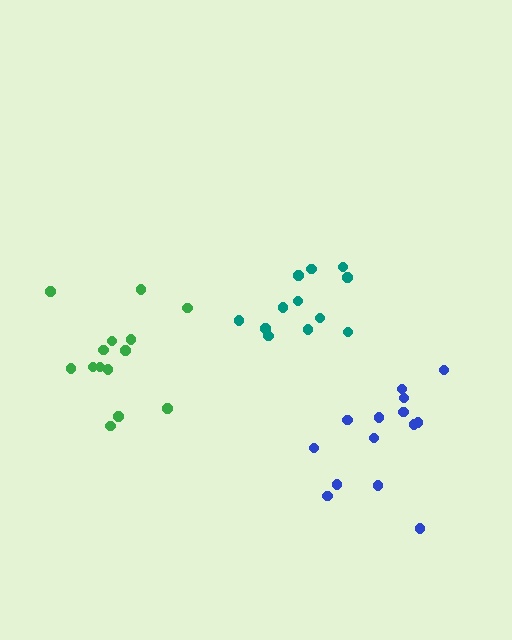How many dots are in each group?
Group 1: 14 dots, Group 2: 14 dots, Group 3: 12 dots (40 total).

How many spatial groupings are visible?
There are 3 spatial groupings.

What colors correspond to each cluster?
The clusters are colored: green, blue, teal.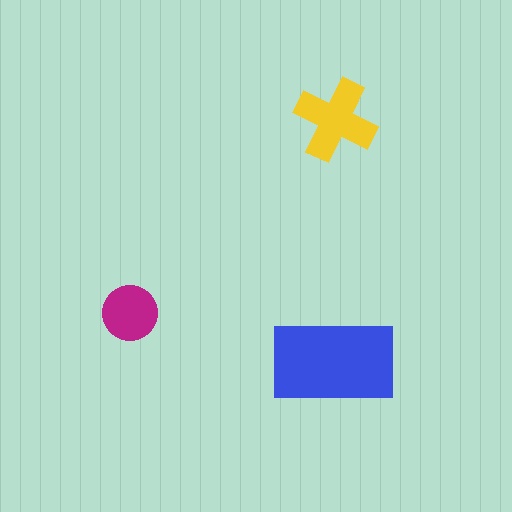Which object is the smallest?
The magenta circle.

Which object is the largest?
The blue rectangle.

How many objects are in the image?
There are 3 objects in the image.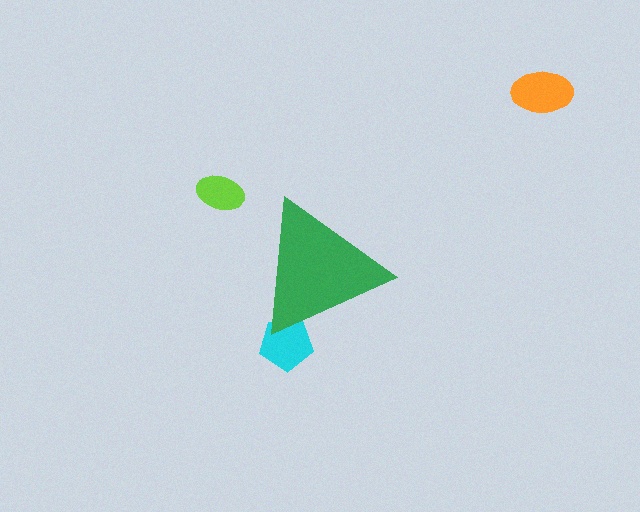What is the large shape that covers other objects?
A green triangle.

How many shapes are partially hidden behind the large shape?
1 shape is partially hidden.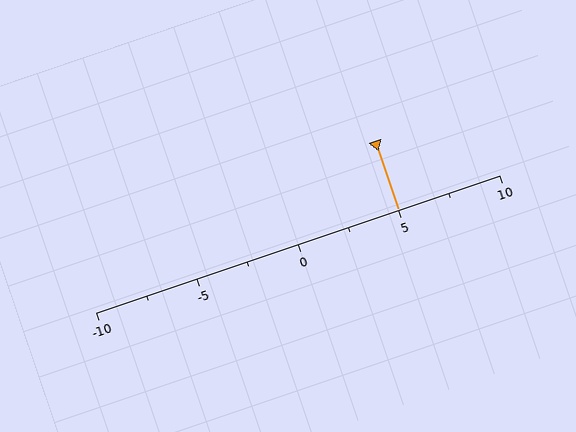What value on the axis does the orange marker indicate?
The marker indicates approximately 5.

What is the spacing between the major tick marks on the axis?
The major ticks are spaced 5 apart.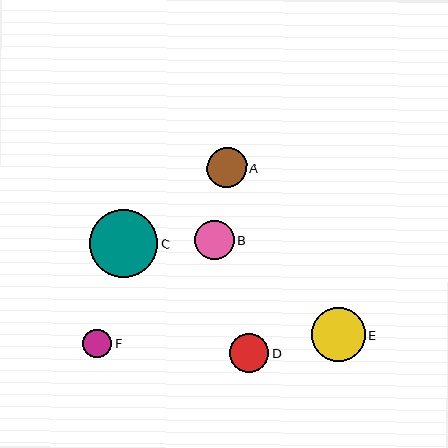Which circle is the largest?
Circle C is the largest with a size of approximately 68 pixels.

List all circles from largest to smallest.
From largest to smallest: C, E, A, B, D, F.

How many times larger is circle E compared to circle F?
Circle E is approximately 1.9 times the size of circle F.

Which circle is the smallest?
Circle F is the smallest with a size of approximately 29 pixels.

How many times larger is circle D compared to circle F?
Circle D is approximately 1.3 times the size of circle F.